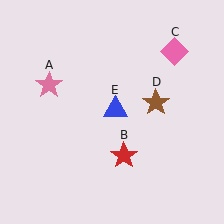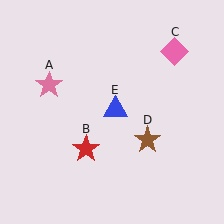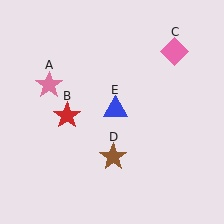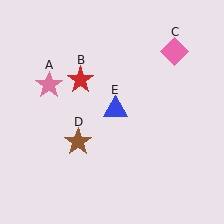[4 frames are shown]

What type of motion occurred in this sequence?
The red star (object B), brown star (object D) rotated clockwise around the center of the scene.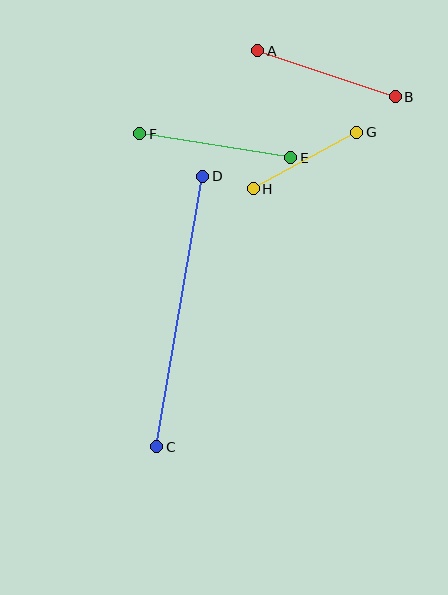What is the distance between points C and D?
The distance is approximately 274 pixels.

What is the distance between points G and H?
The distance is approximately 118 pixels.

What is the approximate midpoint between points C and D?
The midpoint is at approximately (180, 312) pixels.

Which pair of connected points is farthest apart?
Points C and D are farthest apart.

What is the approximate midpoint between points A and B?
The midpoint is at approximately (327, 74) pixels.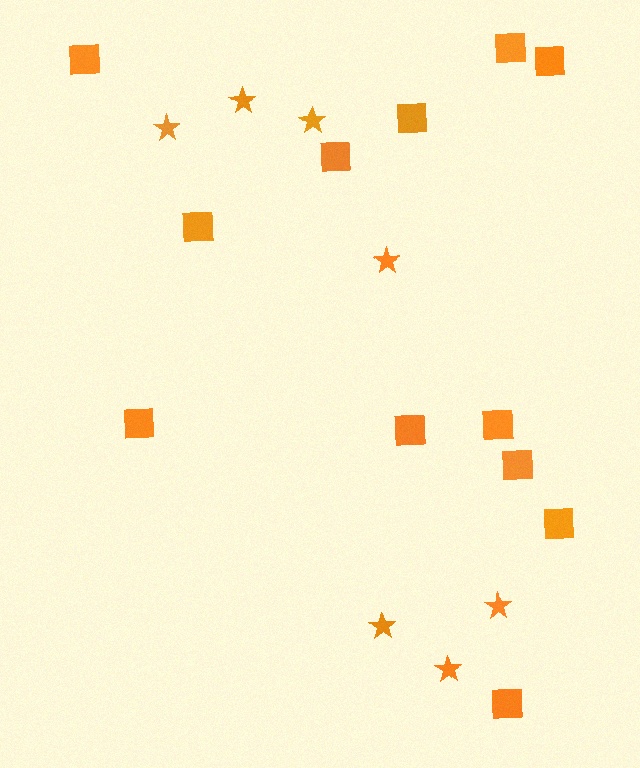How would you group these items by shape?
There are 2 groups: one group of squares (12) and one group of stars (7).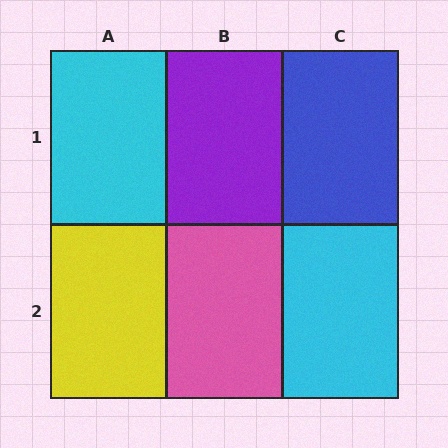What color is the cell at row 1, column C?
Blue.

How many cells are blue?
1 cell is blue.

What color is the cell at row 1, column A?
Cyan.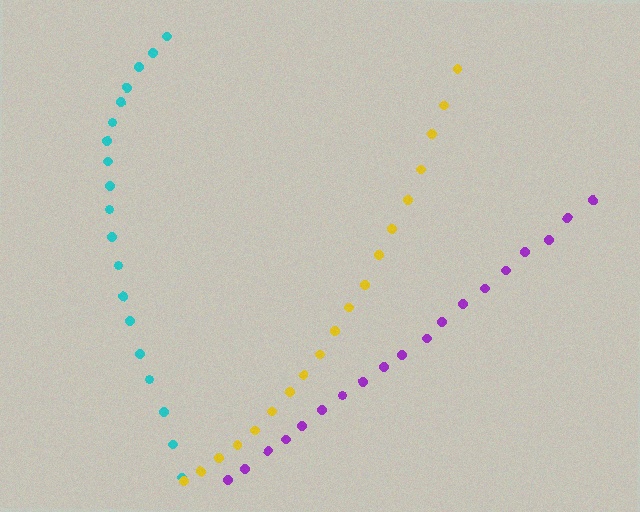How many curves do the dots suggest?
There are 3 distinct paths.